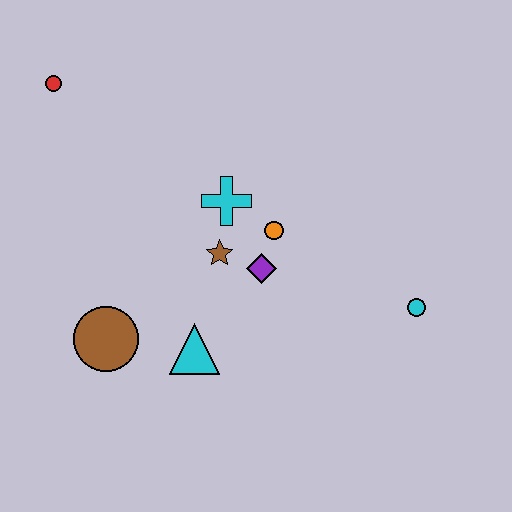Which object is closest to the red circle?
The cyan cross is closest to the red circle.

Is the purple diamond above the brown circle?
Yes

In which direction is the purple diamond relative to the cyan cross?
The purple diamond is below the cyan cross.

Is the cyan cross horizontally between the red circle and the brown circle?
No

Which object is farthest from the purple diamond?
The red circle is farthest from the purple diamond.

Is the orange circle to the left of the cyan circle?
Yes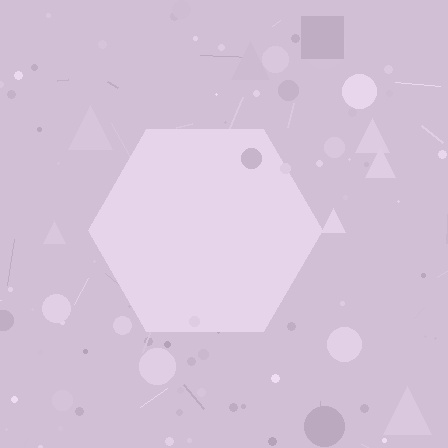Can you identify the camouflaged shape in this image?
The camouflaged shape is a hexagon.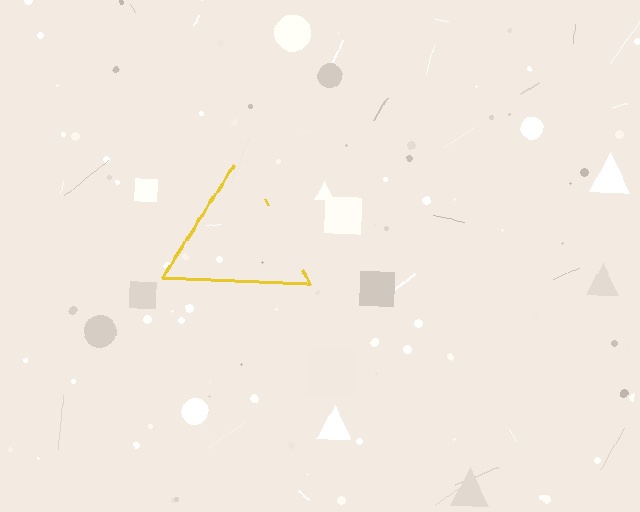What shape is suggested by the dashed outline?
The dashed outline suggests a triangle.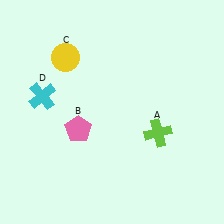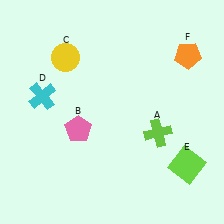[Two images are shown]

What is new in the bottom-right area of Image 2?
A lime square (E) was added in the bottom-right area of Image 2.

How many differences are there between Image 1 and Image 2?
There are 2 differences between the two images.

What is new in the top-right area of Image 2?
An orange pentagon (F) was added in the top-right area of Image 2.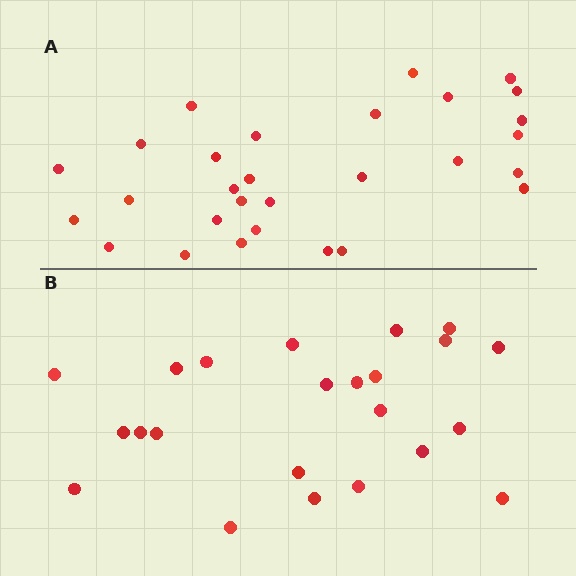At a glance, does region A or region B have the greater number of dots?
Region A (the top region) has more dots.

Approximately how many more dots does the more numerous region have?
Region A has about 6 more dots than region B.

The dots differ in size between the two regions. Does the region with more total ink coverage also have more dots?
No. Region B has more total ink coverage because its dots are larger, but region A actually contains more individual dots. Total area can be misleading — the number of items is what matters here.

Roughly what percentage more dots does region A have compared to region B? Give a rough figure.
About 25% more.